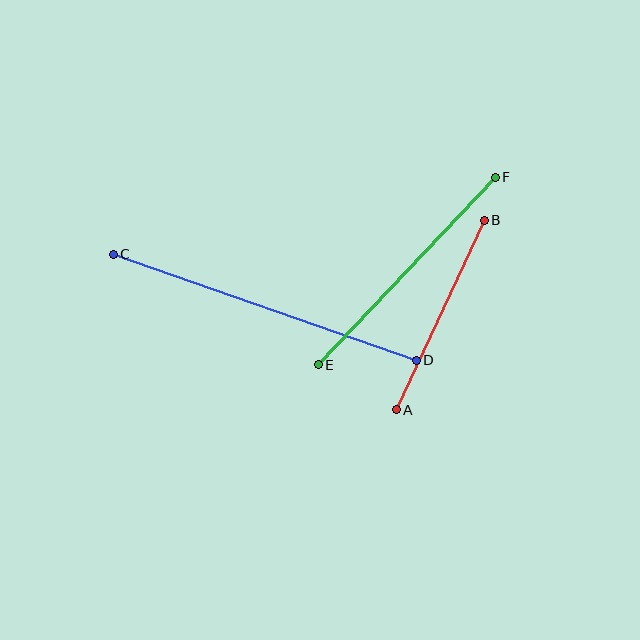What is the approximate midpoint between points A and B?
The midpoint is at approximately (440, 315) pixels.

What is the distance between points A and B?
The distance is approximately 209 pixels.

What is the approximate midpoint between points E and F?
The midpoint is at approximately (407, 271) pixels.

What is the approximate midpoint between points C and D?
The midpoint is at approximately (265, 307) pixels.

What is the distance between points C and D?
The distance is approximately 321 pixels.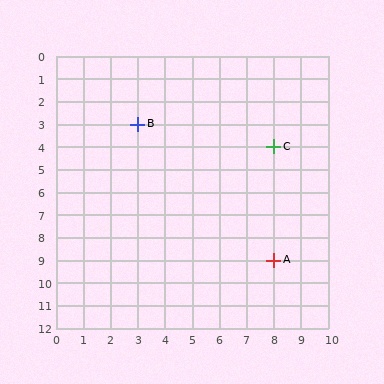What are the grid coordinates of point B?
Point B is at grid coordinates (3, 3).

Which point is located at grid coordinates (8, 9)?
Point A is at (8, 9).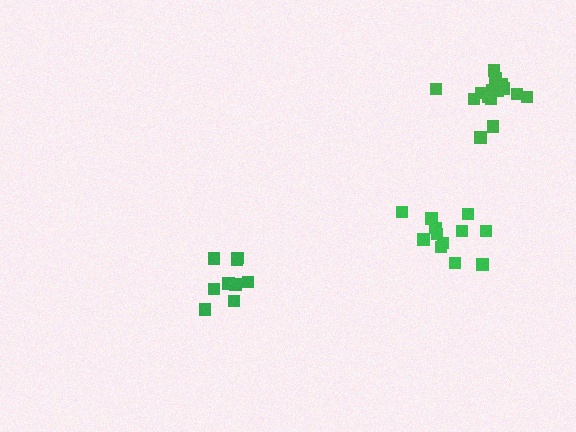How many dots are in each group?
Group 1: 12 dots, Group 2: 15 dots, Group 3: 9 dots (36 total).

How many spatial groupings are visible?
There are 3 spatial groupings.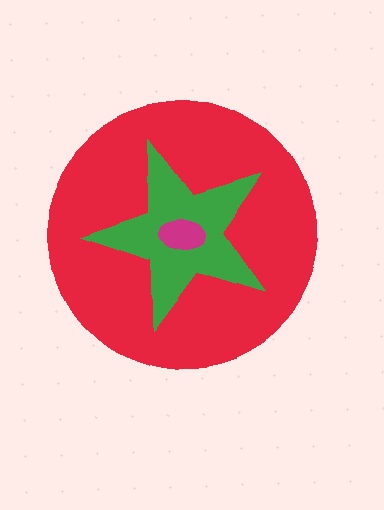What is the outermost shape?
The red circle.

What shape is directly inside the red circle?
The green star.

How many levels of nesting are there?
3.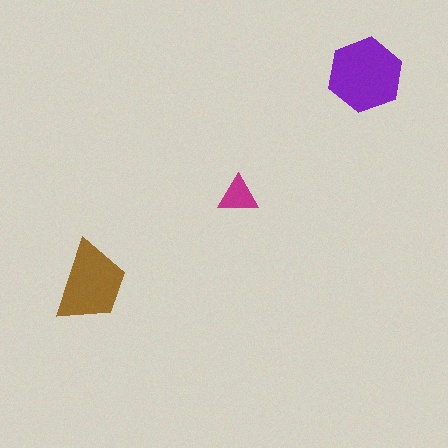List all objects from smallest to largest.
The magenta triangle, the brown trapezoid, the purple hexagon.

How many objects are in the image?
There are 3 objects in the image.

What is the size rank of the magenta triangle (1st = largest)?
3rd.